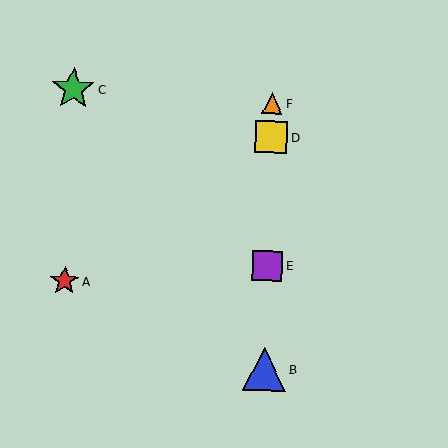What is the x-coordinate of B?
Object B is at x≈264.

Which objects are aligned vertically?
Objects B, D, E, F are aligned vertically.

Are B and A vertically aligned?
No, B is at x≈264 and A is at x≈65.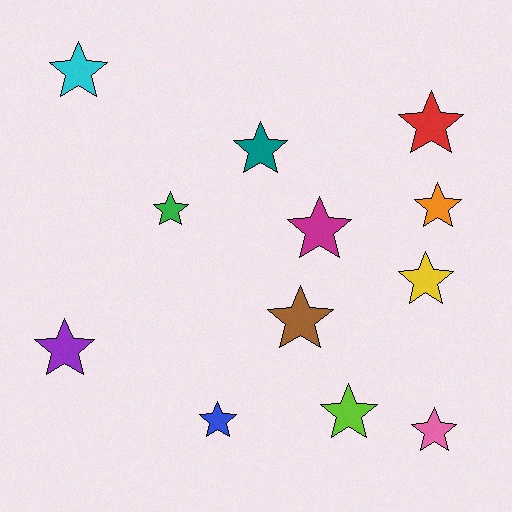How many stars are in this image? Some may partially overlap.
There are 12 stars.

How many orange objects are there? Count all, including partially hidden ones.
There is 1 orange object.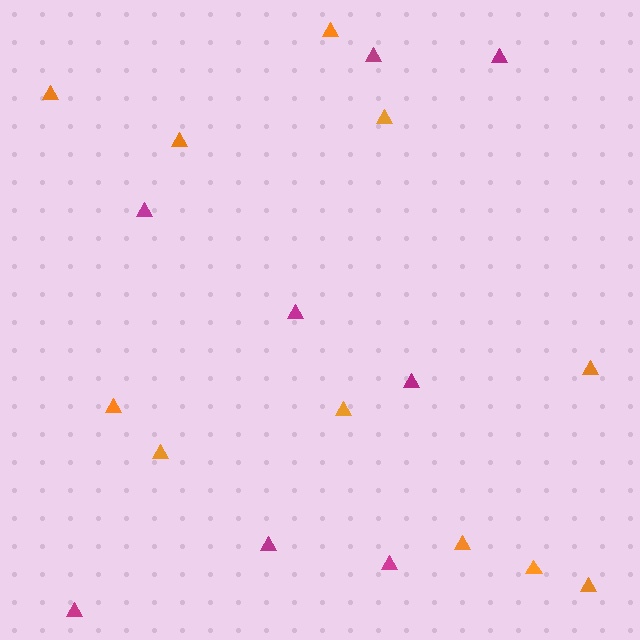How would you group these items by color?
There are 2 groups: one group of magenta triangles (8) and one group of orange triangles (11).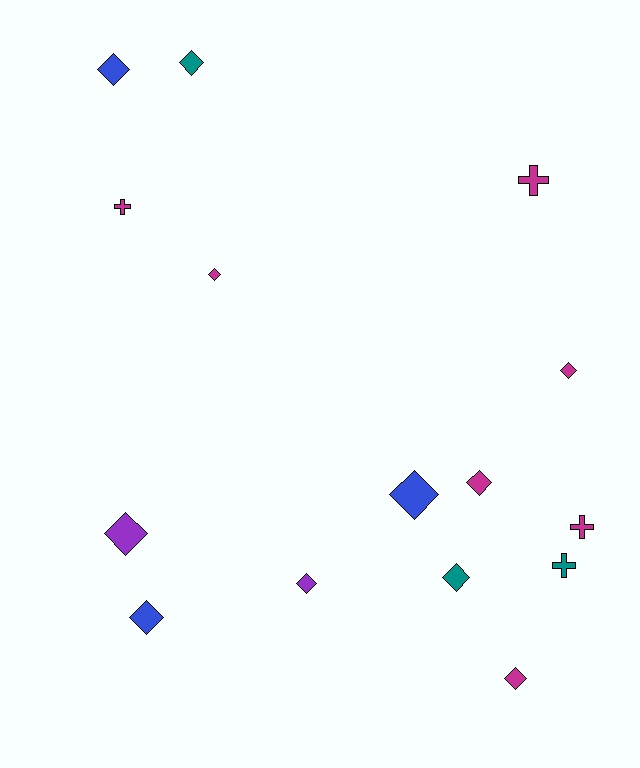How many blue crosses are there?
There are no blue crosses.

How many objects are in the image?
There are 15 objects.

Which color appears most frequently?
Magenta, with 7 objects.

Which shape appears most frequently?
Diamond, with 11 objects.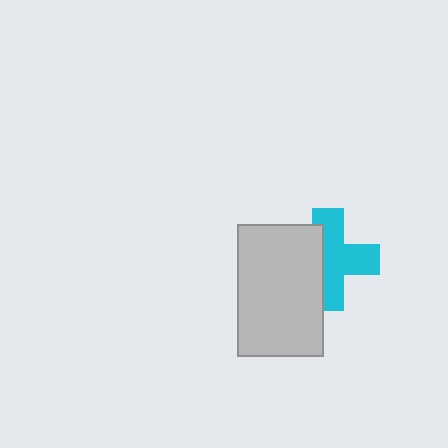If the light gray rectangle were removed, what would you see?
You would see the complete cyan cross.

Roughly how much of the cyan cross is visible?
About half of it is visible (roughly 61%).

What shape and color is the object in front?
The object in front is a light gray rectangle.